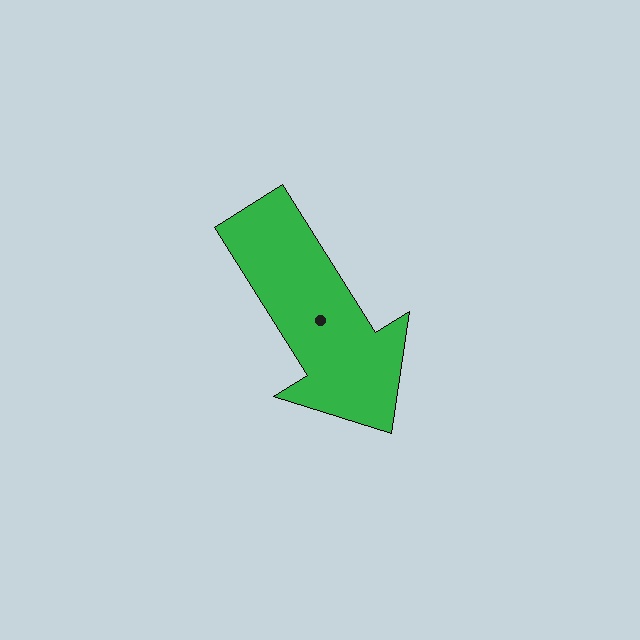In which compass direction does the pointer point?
Southeast.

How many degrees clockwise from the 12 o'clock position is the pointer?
Approximately 148 degrees.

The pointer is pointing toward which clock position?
Roughly 5 o'clock.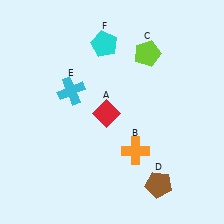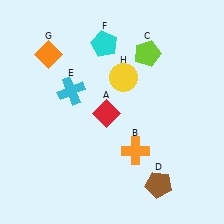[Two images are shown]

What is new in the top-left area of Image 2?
An orange diamond (G) was added in the top-left area of Image 2.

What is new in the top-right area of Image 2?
A yellow circle (H) was added in the top-right area of Image 2.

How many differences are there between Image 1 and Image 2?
There are 2 differences between the two images.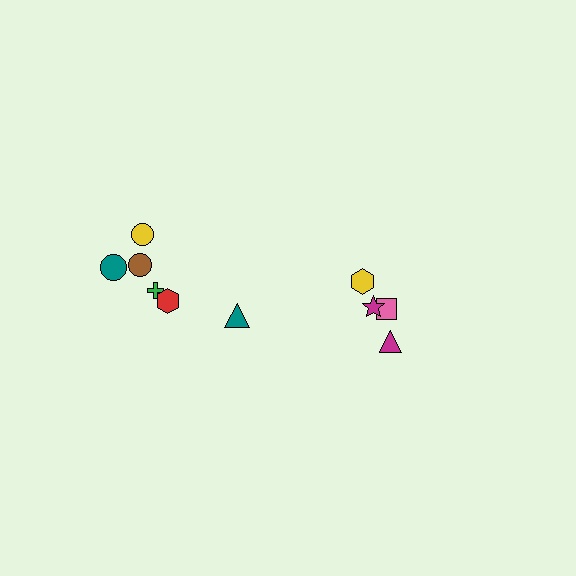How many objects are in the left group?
There are 6 objects.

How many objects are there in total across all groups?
There are 10 objects.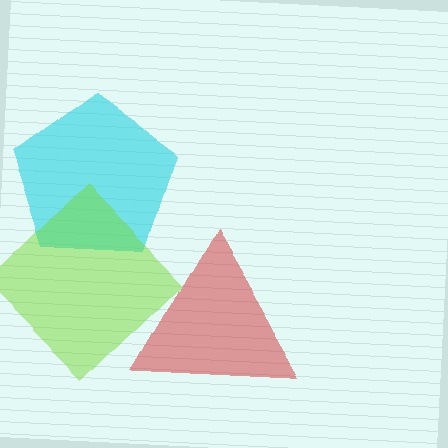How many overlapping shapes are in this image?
There are 3 overlapping shapes in the image.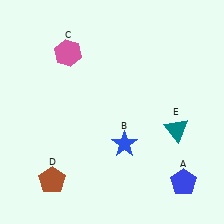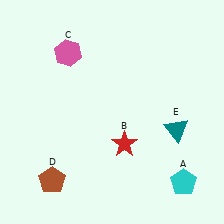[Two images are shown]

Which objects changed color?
A changed from blue to cyan. B changed from blue to red.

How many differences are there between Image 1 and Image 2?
There are 2 differences between the two images.